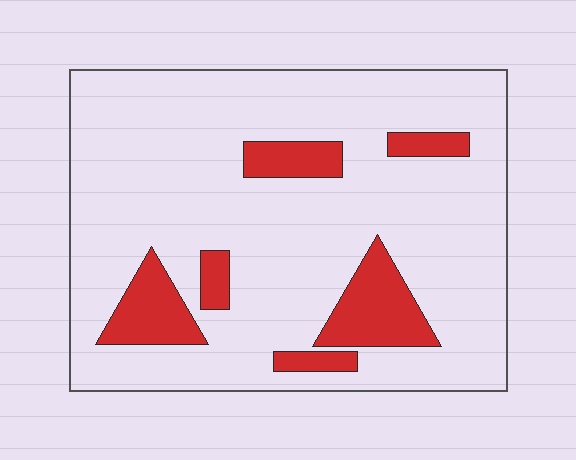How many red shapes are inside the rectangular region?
6.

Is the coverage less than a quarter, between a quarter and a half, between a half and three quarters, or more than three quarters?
Less than a quarter.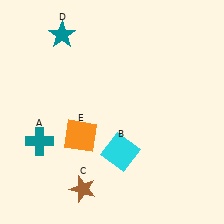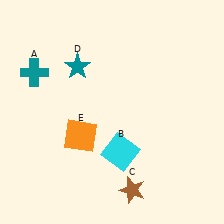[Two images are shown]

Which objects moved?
The objects that moved are: the teal cross (A), the brown star (C), the teal star (D).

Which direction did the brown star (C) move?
The brown star (C) moved right.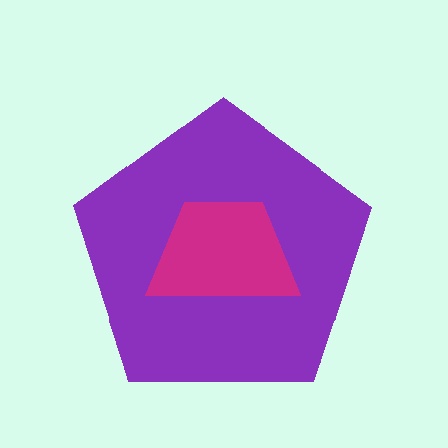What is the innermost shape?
The magenta trapezoid.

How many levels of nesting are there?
2.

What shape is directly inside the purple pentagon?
The magenta trapezoid.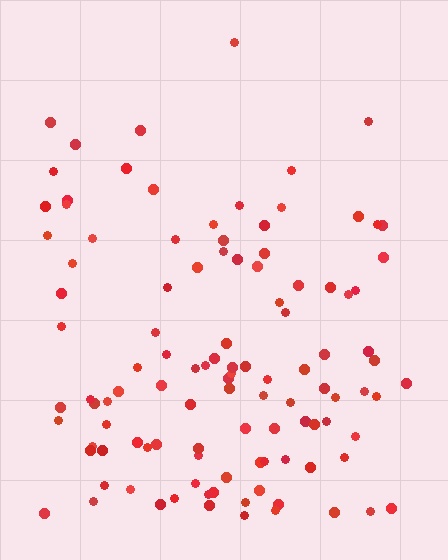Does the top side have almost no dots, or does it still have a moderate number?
Still a moderate number, just noticeably fewer than the bottom.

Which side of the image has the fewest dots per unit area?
The top.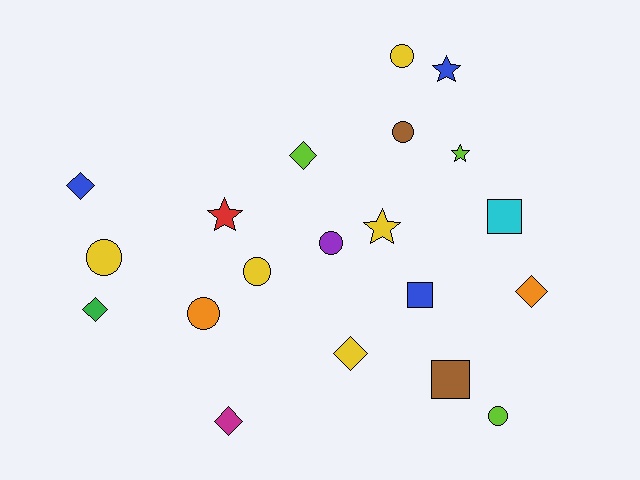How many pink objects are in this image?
There are no pink objects.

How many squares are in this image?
There are 3 squares.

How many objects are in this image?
There are 20 objects.